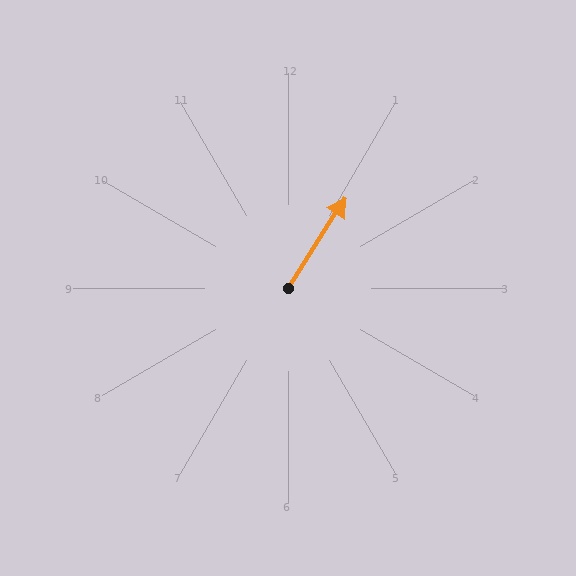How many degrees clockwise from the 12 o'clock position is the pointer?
Approximately 32 degrees.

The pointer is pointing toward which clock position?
Roughly 1 o'clock.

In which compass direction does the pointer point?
Northeast.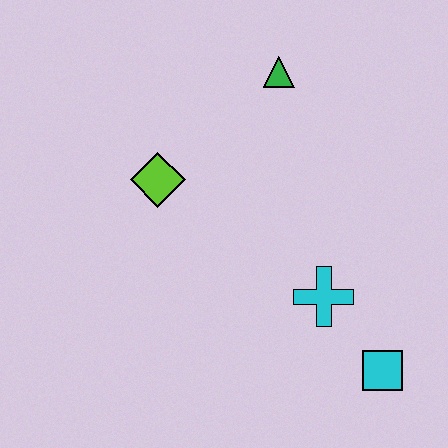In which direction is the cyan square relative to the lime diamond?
The cyan square is to the right of the lime diamond.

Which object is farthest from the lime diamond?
The cyan square is farthest from the lime diamond.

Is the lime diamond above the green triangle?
No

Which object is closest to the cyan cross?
The cyan square is closest to the cyan cross.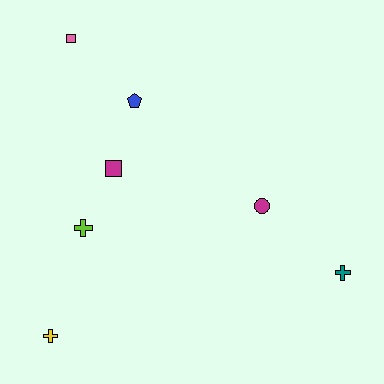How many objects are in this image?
There are 7 objects.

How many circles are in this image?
There is 1 circle.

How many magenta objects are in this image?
There are 2 magenta objects.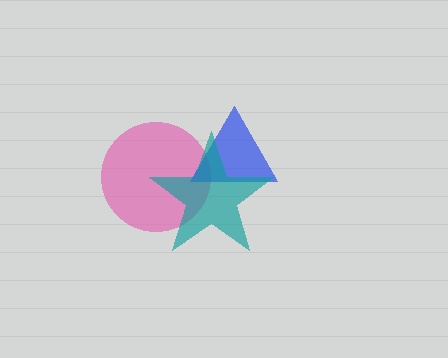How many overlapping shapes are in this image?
There are 3 overlapping shapes in the image.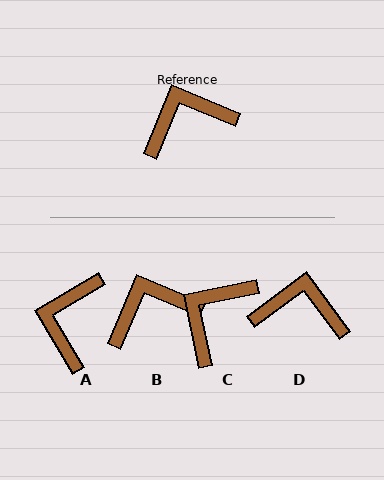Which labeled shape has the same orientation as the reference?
B.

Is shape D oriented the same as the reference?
No, it is off by about 31 degrees.